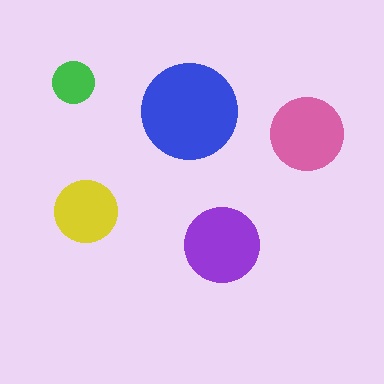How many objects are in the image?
There are 5 objects in the image.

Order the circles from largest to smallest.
the blue one, the purple one, the pink one, the yellow one, the green one.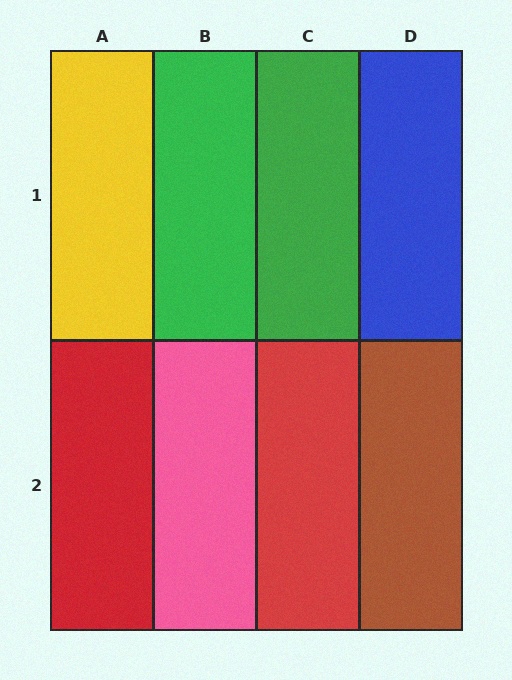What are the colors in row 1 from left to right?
Yellow, green, green, blue.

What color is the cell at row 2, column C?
Red.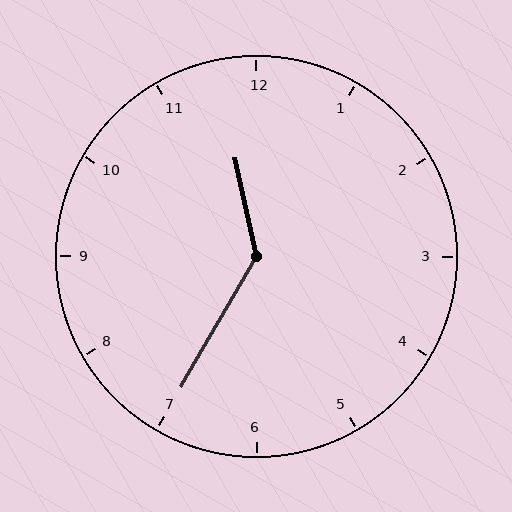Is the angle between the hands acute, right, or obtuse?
It is obtuse.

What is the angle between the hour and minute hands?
Approximately 138 degrees.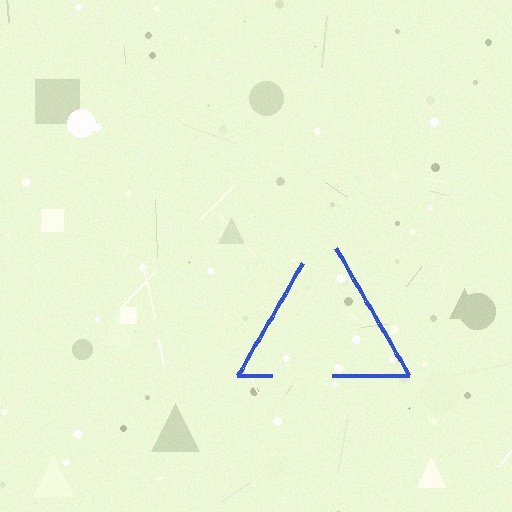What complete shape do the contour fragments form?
The contour fragments form a triangle.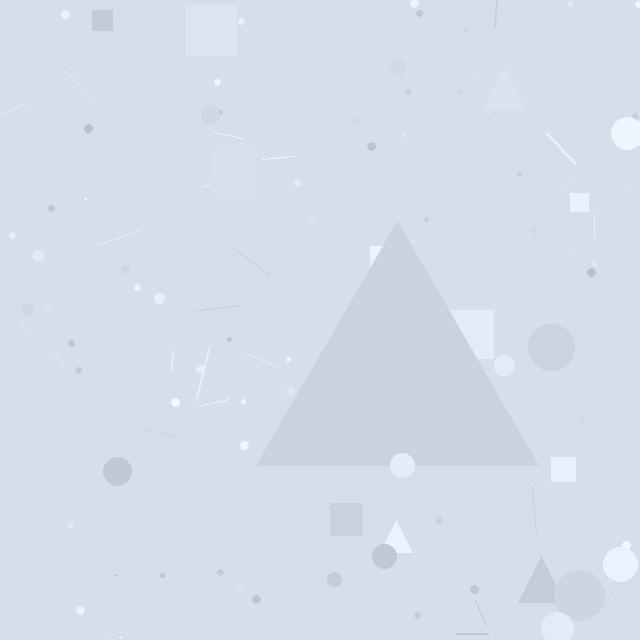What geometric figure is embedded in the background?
A triangle is embedded in the background.